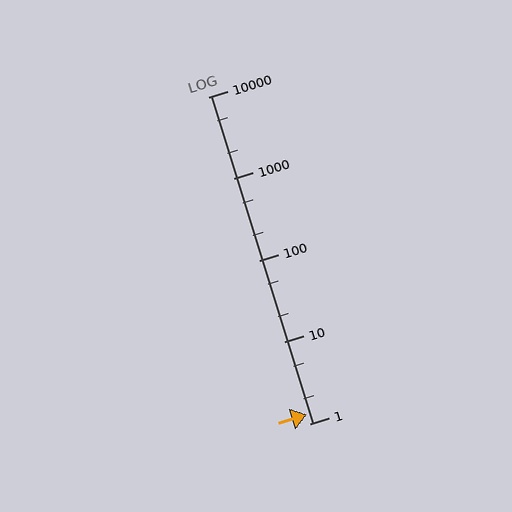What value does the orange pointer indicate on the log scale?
The pointer indicates approximately 1.3.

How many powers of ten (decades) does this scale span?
The scale spans 4 decades, from 1 to 10000.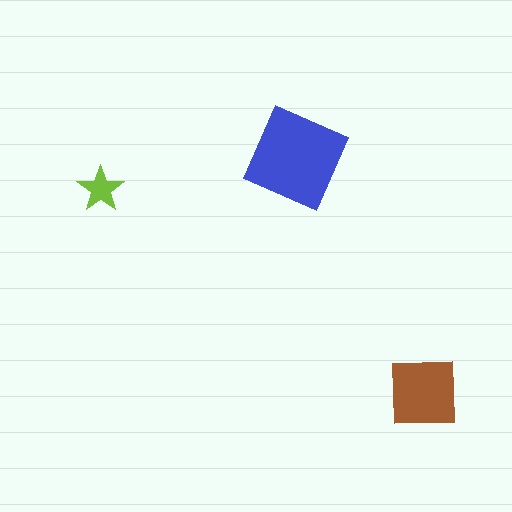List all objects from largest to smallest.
The blue diamond, the brown square, the lime star.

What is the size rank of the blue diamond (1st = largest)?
1st.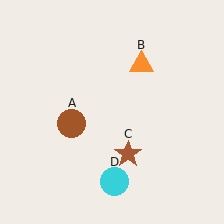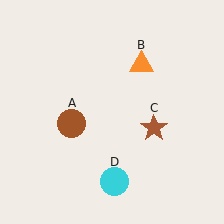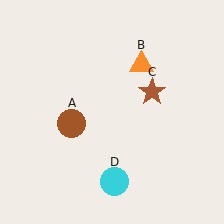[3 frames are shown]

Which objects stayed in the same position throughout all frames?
Brown circle (object A) and orange triangle (object B) and cyan circle (object D) remained stationary.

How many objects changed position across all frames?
1 object changed position: brown star (object C).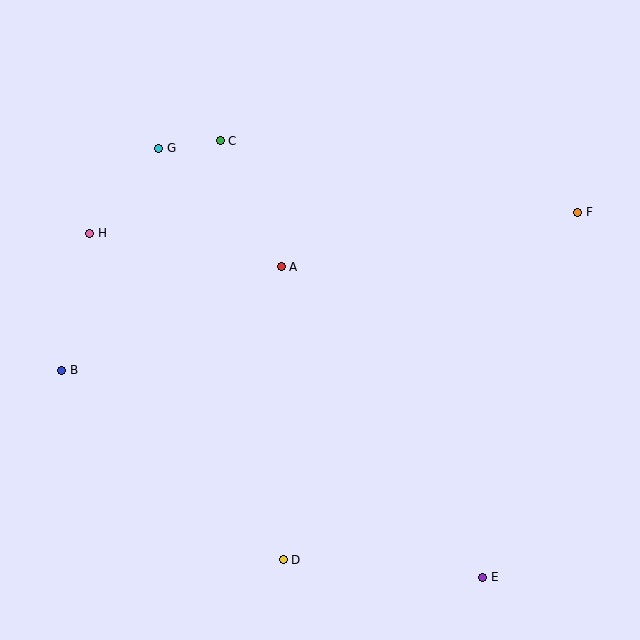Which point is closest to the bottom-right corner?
Point E is closest to the bottom-right corner.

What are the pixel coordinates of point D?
Point D is at (283, 560).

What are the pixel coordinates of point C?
Point C is at (220, 141).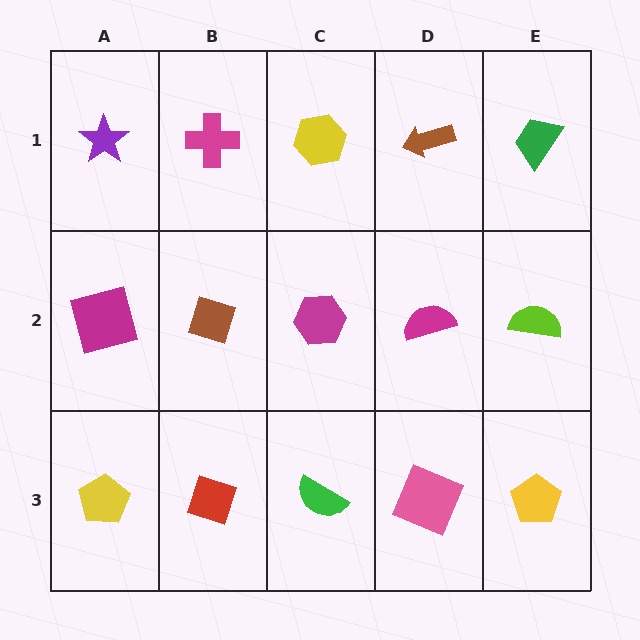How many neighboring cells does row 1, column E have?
2.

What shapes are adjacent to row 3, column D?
A magenta semicircle (row 2, column D), a green semicircle (row 3, column C), a yellow pentagon (row 3, column E).